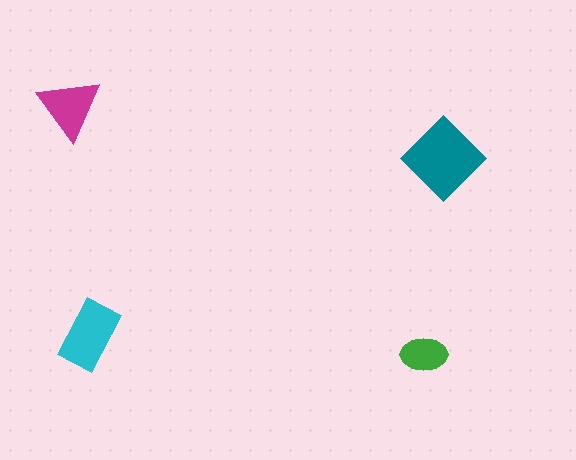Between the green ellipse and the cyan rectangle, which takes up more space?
The cyan rectangle.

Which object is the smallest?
The green ellipse.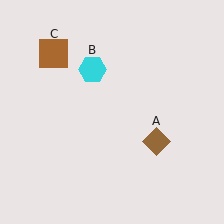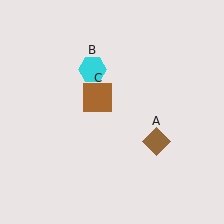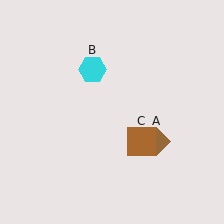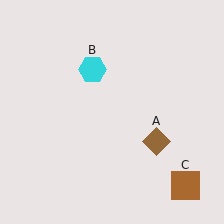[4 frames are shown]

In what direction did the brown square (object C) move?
The brown square (object C) moved down and to the right.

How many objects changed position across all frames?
1 object changed position: brown square (object C).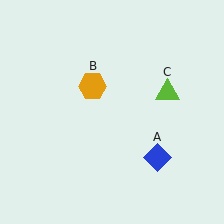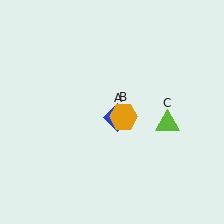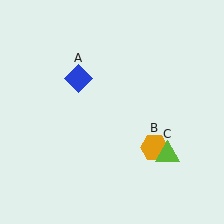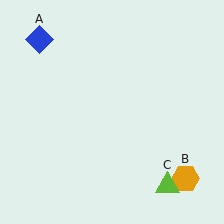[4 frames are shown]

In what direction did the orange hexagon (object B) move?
The orange hexagon (object B) moved down and to the right.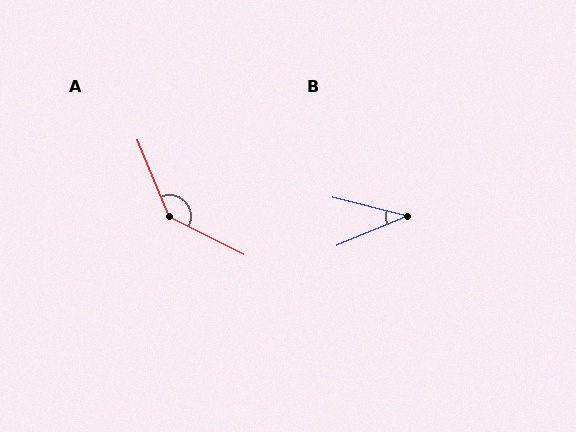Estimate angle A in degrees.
Approximately 139 degrees.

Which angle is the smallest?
B, at approximately 37 degrees.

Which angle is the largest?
A, at approximately 139 degrees.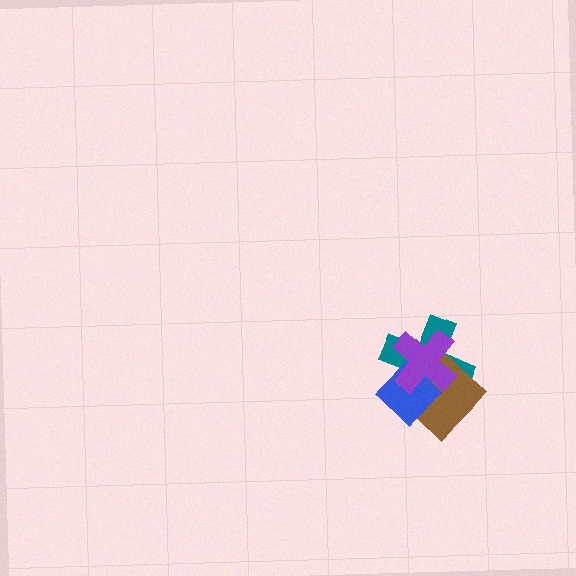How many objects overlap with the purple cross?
3 objects overlap with the purple cross.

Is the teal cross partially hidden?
Yes, it is partially covered by another shape.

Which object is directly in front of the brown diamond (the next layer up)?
The blue diamond is directly in front of the brown diamond.